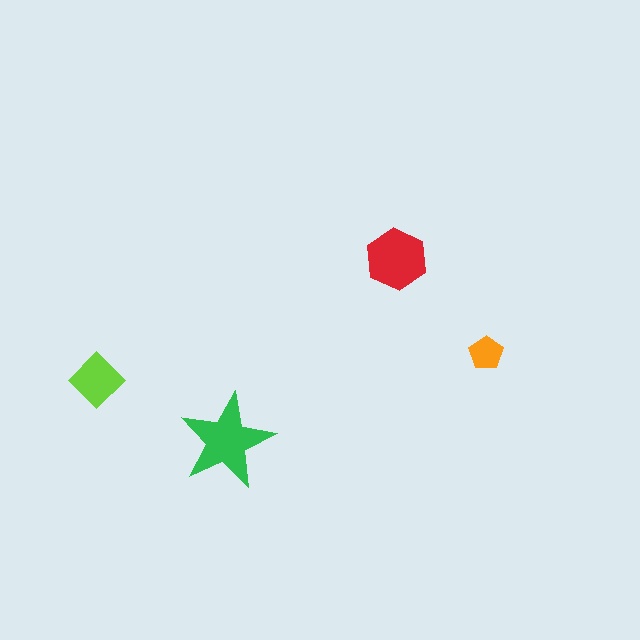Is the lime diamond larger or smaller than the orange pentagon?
Larger.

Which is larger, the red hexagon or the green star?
The green star.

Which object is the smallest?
The orange pentagon.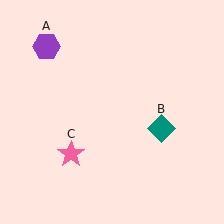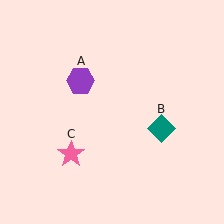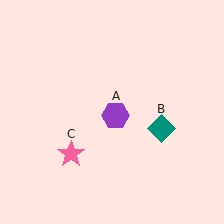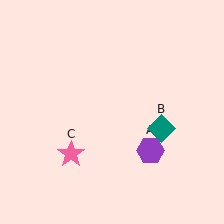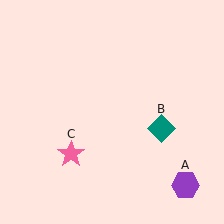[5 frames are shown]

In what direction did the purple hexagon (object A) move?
The purple hexagon (object A) moved down and to the right.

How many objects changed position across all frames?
1 object changed position: purple hexagon (object A).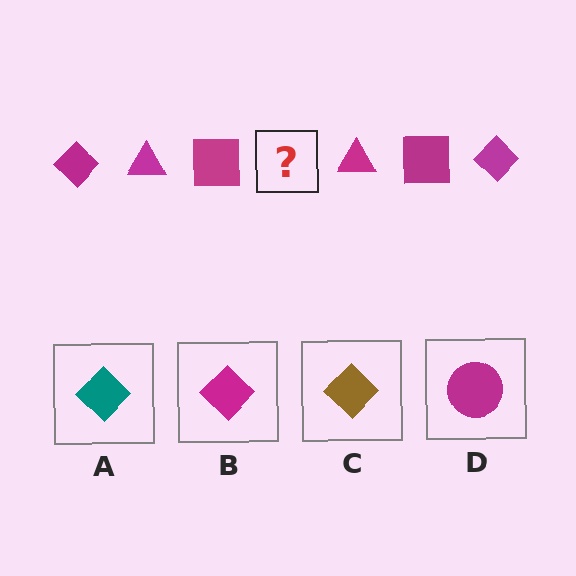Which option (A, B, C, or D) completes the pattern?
B.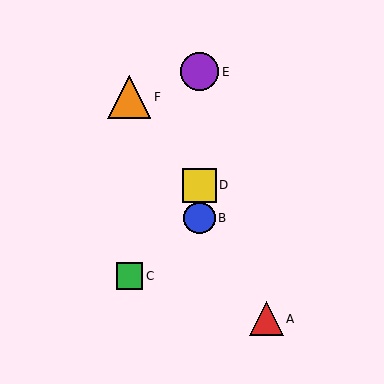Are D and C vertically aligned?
No, D is at x≈200 and C is at x≈129.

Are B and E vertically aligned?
Yes, both are at x≈200.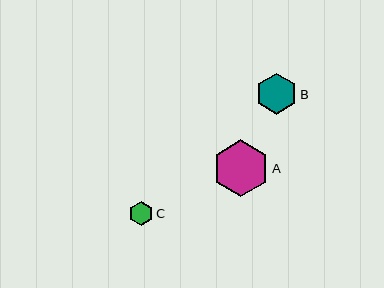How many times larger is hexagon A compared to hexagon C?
Hexagon A is approximately 2.4 times the size of hexagon C.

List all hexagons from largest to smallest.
From largest to smallest: A, B, C.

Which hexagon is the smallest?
Hexagon C is the smallest with a size of approximately 23 pixels.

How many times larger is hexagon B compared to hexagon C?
Hexagon B is approximately 1.8 times the size of hexagon C.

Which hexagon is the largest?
Hexagon A is the largest with a size of approximately 57 pixels.